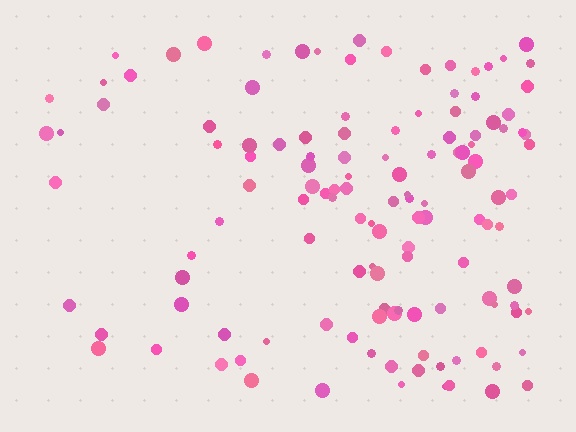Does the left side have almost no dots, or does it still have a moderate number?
Still a moderate number, just noticeably fewer than the right.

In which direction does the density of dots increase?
From left to right, with the right side densest.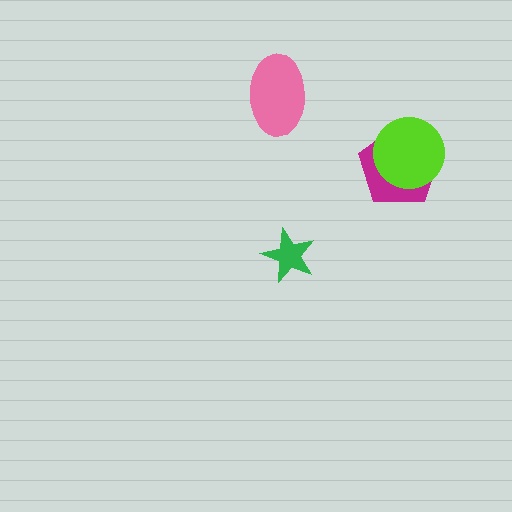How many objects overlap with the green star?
0 objects overlap with the green star.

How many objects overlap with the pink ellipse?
0 objects overlap with the pink ellipse.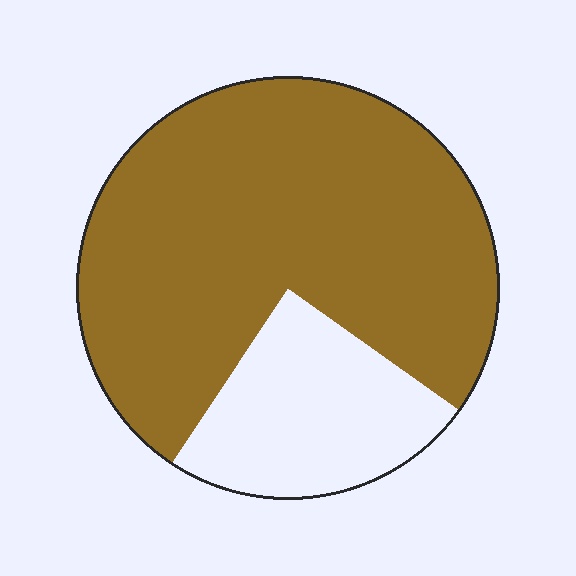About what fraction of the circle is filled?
About three quarters (3/4).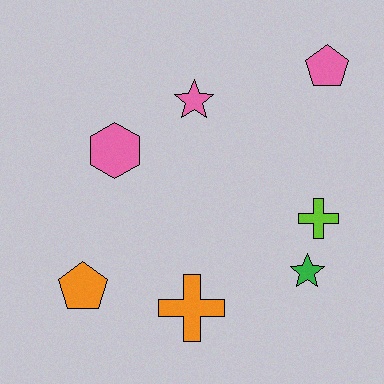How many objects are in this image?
There are 7 objects.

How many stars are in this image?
There are 2 stars.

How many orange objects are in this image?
There are 2 orange objects.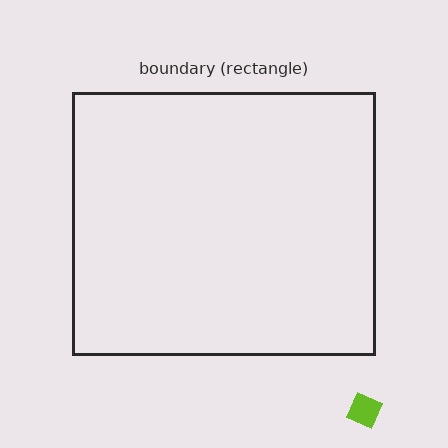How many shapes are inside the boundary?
0 inside, 1 outside.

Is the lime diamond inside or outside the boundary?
Outside.